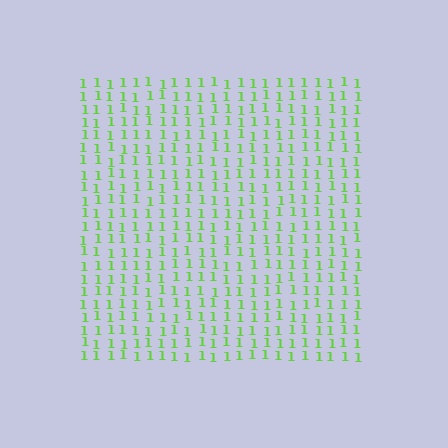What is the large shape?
The large shape is a square.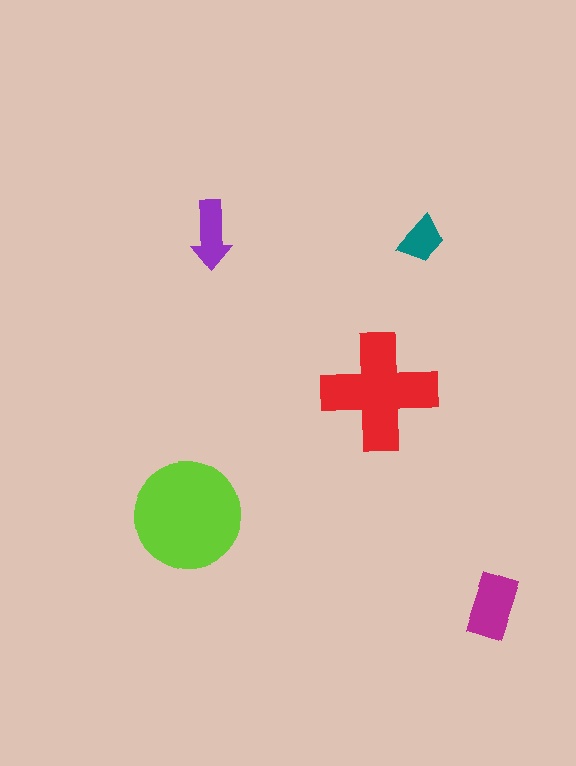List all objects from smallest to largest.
The teal trapezoid, the purple arrow, the magenta rectangle, the red cross, the lime circle.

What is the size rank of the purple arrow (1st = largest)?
4th.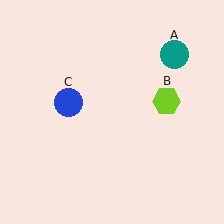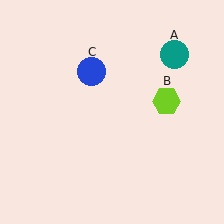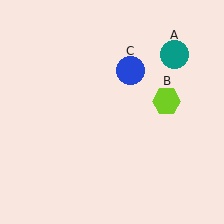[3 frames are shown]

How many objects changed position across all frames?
1 object changed position: blue circle (object C).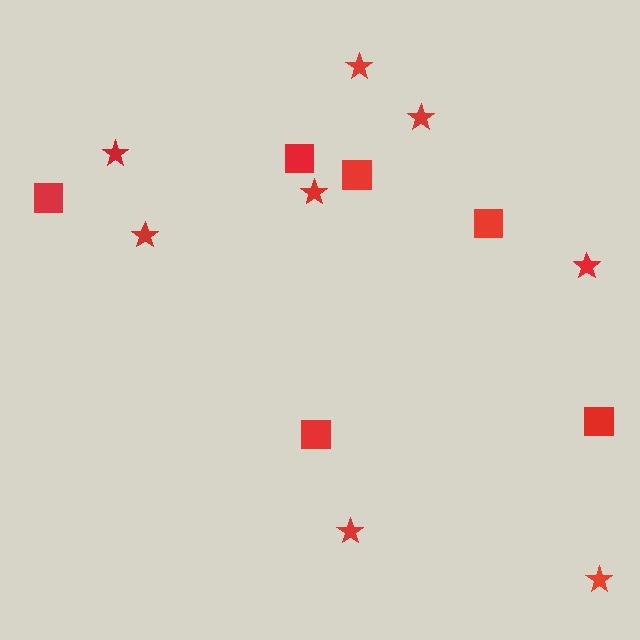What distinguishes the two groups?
There are 2 groups: one group of stars (8) and one group of squares (6).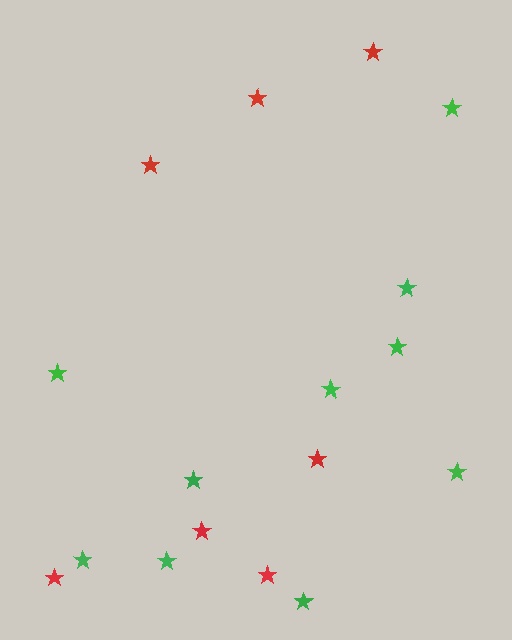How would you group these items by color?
There are 2 groups: one group of red stars (7) and one group of green stars (10).